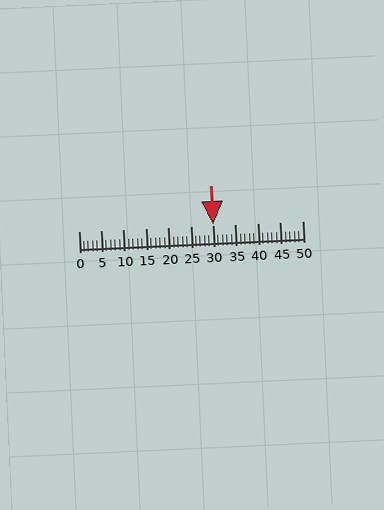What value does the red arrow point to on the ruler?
The red arrow points to approximately 30.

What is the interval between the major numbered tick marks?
The major tick marks are spaced 5 units apart.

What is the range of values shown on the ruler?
The ruler shows values from 0 to 50.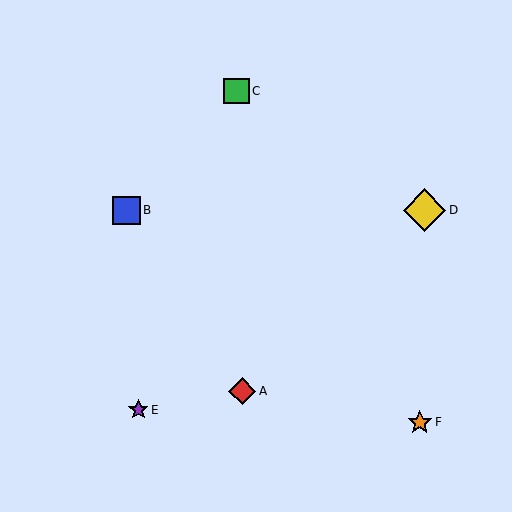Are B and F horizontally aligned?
No, B is at y≈210 and F is at y≈422.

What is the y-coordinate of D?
Object D is at y≈210.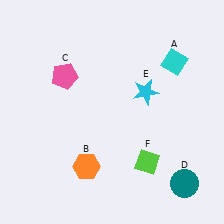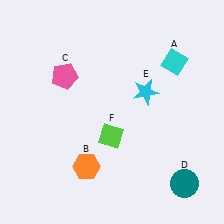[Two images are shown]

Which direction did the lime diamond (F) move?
The lime diamond (F) moved left.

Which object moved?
The lime diamond (F) moved left.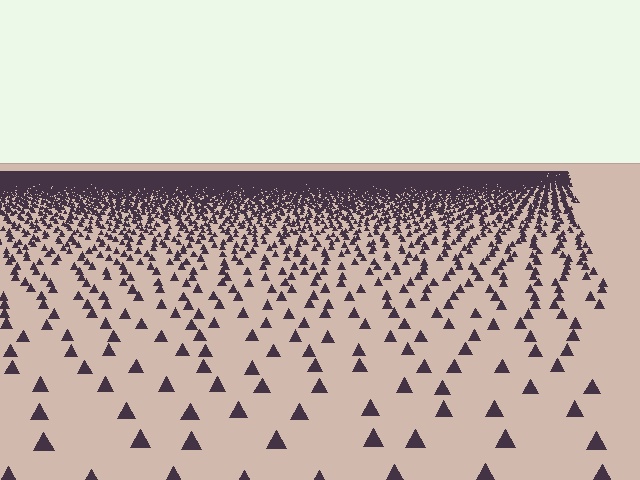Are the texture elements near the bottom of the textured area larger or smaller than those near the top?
Larger. Near the bottom, elements are closer to the viewer and appear at a bigger on-screen size.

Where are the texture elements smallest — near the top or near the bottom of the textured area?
Near the top.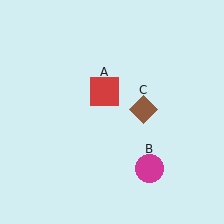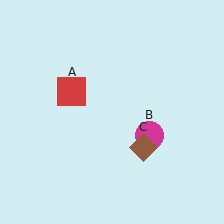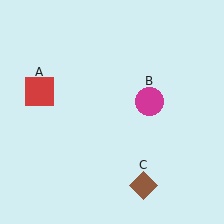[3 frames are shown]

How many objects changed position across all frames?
3 objects changed position: red square (object A), magenta circle (object B), brown diamond (object C).